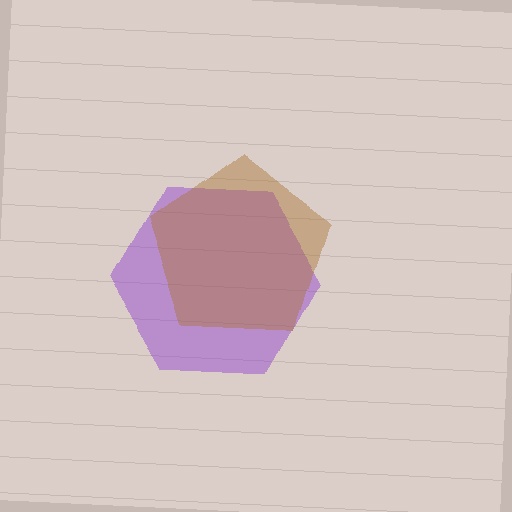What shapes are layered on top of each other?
The layered shapes are: a purple hexagon, a brown pentagon.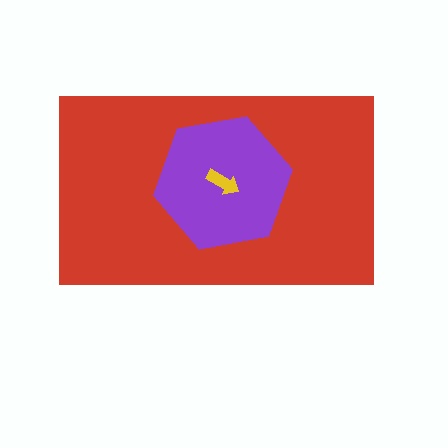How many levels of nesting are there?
3.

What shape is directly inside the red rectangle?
The purple hexagon.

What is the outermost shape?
The red rectangle.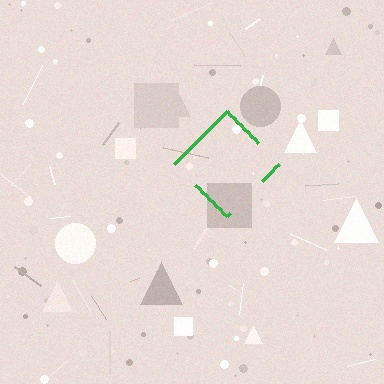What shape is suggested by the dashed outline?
The dashed outline suggests a diamond.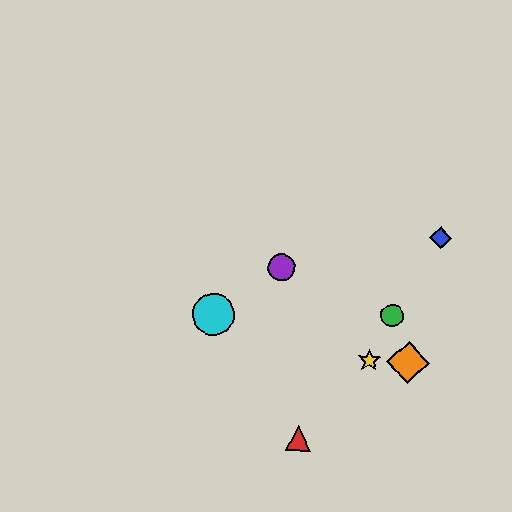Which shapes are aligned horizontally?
The yellow star, the orange diamond are aligned horizontally.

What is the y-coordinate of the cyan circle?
The cyan circle is at y≈314.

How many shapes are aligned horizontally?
2 shapes (the yellow star, the orange diamond) are aligned horizontally.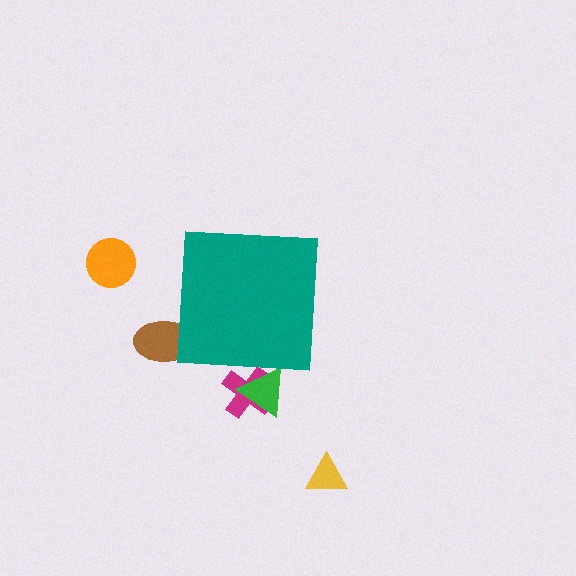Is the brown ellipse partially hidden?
Yes, the brown ellipse is partially hidden behind the teal square.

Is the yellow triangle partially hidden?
No, the yellow triangle is fully visible.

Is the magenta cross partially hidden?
Yes, the magenta cross is partially hidden behind the teal square.